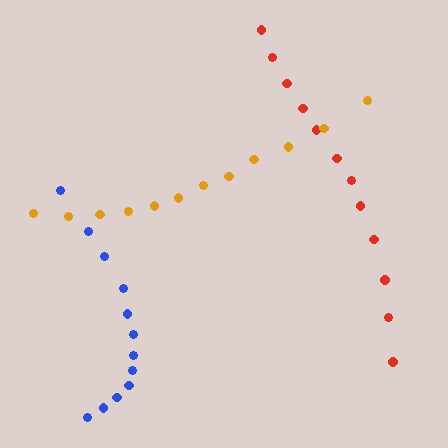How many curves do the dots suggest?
There are 3 distinct paths.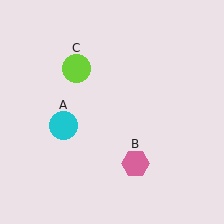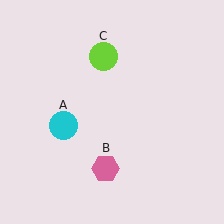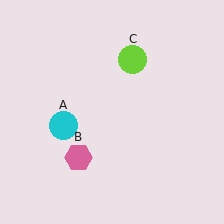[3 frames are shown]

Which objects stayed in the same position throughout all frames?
Cyan circle (object A) remained stationary.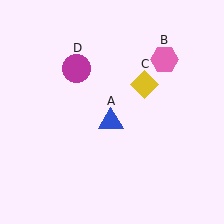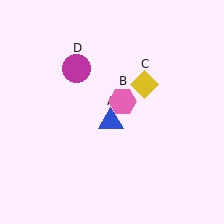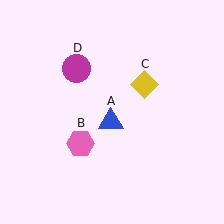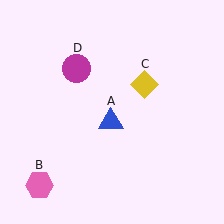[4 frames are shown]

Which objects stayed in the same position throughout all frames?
Blue triangle (object A) and yellow diamond (object C) and magenta circle (object D) remained stationary.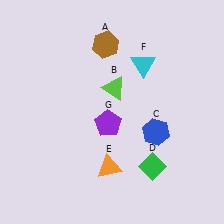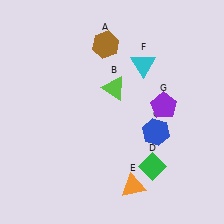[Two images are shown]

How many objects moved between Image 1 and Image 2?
2 objects moved between the two images.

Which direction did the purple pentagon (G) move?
The purple pentagon (G) moved right.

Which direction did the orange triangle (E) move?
The orange triangle (E) moved right.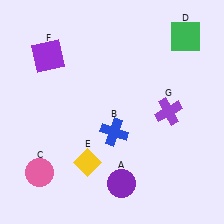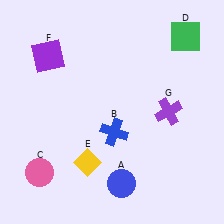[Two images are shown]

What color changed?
The circle (A) changed from purple in Image 1 to blue in Image 2.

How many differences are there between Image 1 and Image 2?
There is 1 difference between the two images.